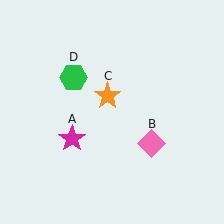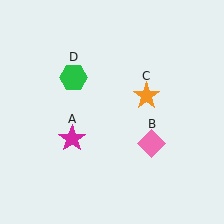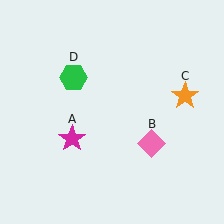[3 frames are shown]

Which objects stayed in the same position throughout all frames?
Magenta star (object A) and pink diamond (object B) and green hexagon (object D) remained stationary.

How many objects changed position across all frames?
1 object changed position: orange star (object C).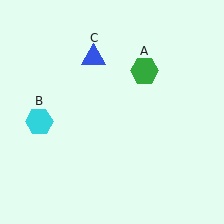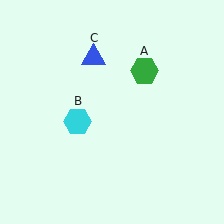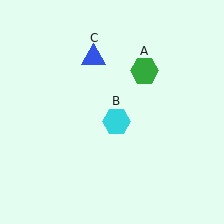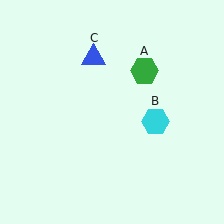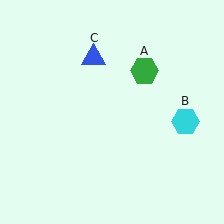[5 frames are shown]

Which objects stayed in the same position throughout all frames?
Green hexagon (object A) and blue triangle (object C) remained stationary.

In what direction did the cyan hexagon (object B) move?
The cyan hexagon (object B) moved right.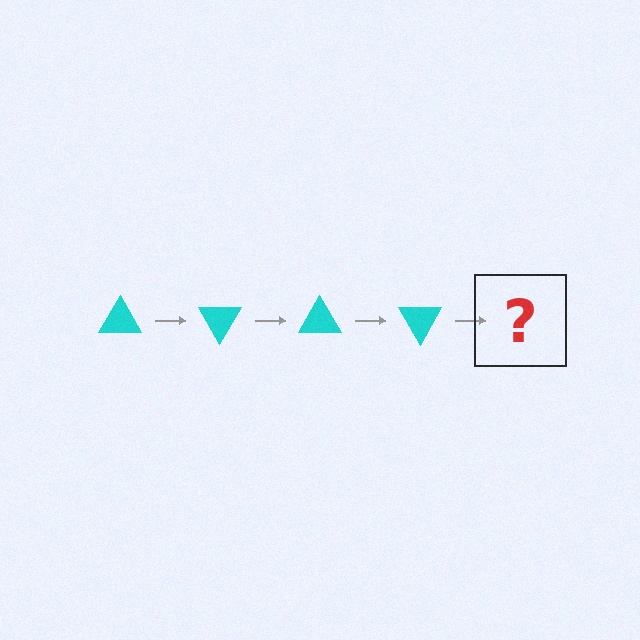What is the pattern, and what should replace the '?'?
The pattern is that the triangle rotates 60 degrees each step. The '?' should be a cyan triangle rotated 240 degrees.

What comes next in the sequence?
The next element should be a cyan triangle rotated 240 degrees.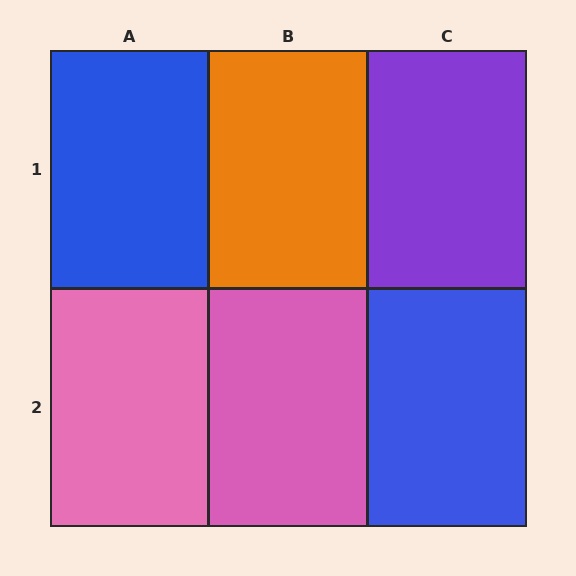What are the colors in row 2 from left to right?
Pink, pink, blue.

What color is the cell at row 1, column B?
Orange.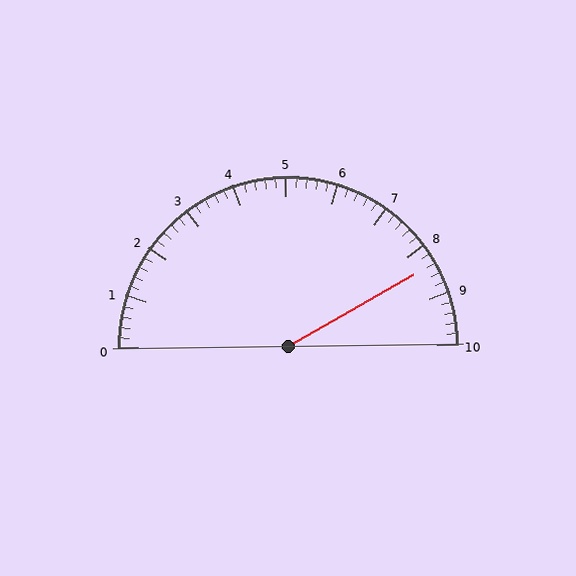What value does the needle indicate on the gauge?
The needle indicates approximately 8.4.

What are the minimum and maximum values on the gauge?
The gauge ranges from 0 to 10.